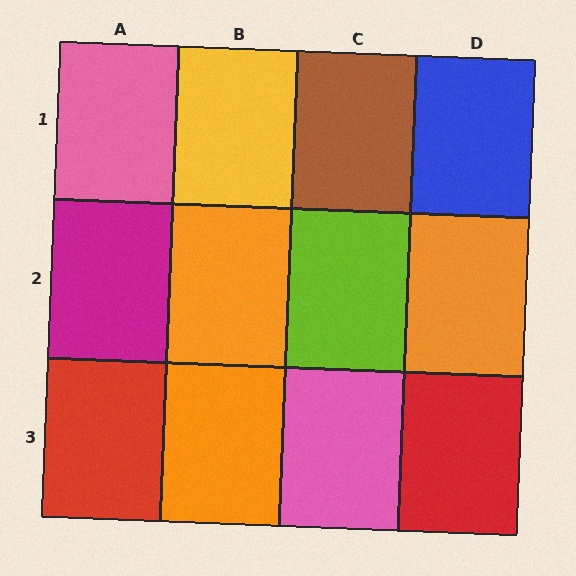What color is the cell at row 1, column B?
Yellow.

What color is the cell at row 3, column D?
Red.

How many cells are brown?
1 cell is brown.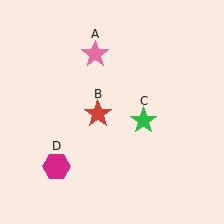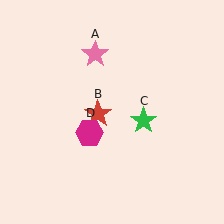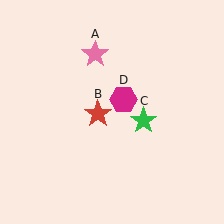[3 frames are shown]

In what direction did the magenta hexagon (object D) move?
The magenta hexagon (object D) moved up and to the right.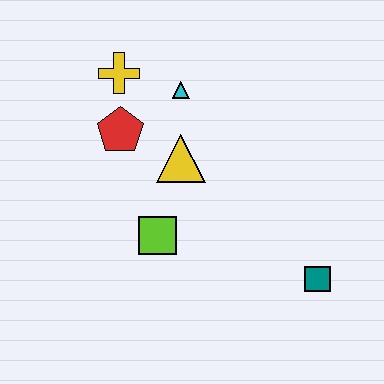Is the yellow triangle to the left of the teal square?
Yes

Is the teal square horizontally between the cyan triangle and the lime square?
No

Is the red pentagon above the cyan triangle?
No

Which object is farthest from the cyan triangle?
The teal square is farthest from the cyan triangle.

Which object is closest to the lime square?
The yellow triangle is closest to the lime square.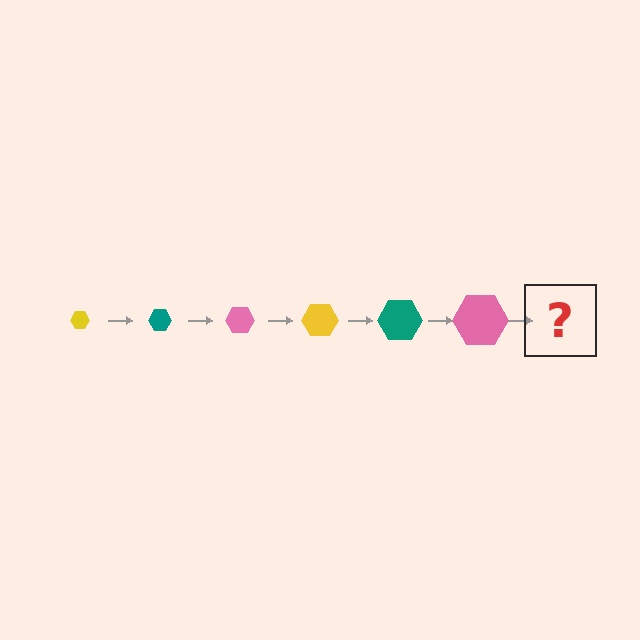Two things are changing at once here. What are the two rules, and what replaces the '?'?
The two rules are that the hexagon grows larger each step and the color cycles through yellow, teal, and pink. The '?' should be a yellow hexagon, larger than the previous one.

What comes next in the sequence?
The next element should be a yellow hexagon, larger than the previous one.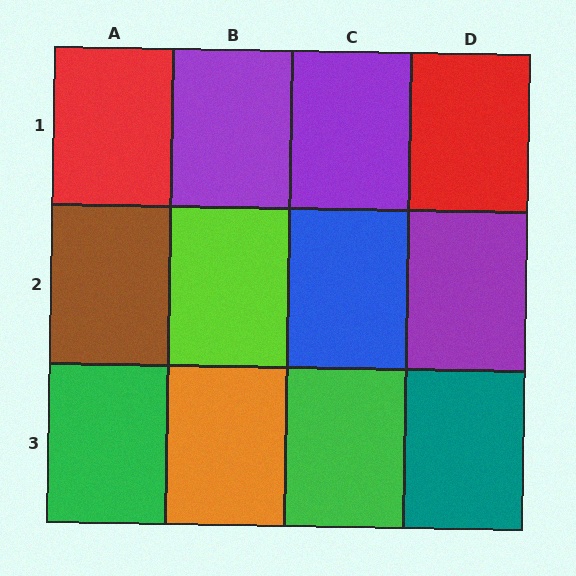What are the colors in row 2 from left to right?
Brown, lime, blue, purple.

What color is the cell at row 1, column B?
Purple.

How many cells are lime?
1 cell is lime.